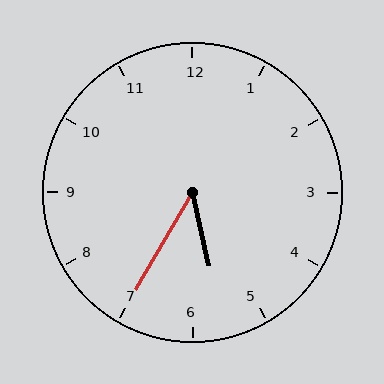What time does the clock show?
5:35.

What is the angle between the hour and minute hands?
Approximately 42 degrees.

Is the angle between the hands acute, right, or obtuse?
It is acute.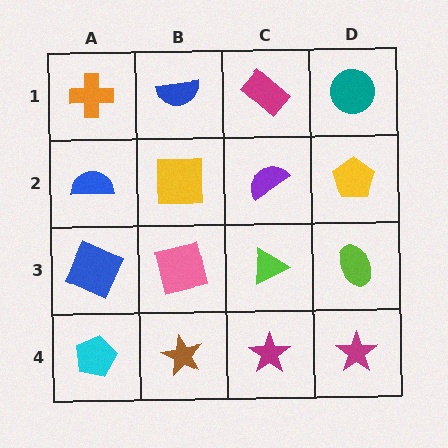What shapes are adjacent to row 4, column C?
A lime triangle (row 3, column C), a brown star (row 4, column B), a magenta star (row 4, column D).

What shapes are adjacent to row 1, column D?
A yellow pentagon (row 2, column D), a magenta rectangle (row 1, column C).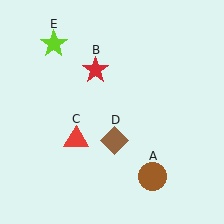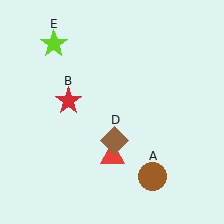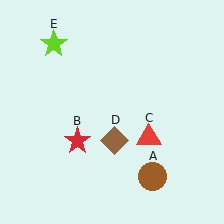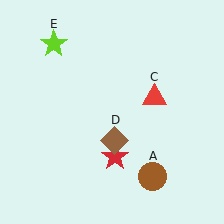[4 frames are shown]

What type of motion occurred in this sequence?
The red star (object B), red triangle (object C) rotated counterclockwise around the center of the scene.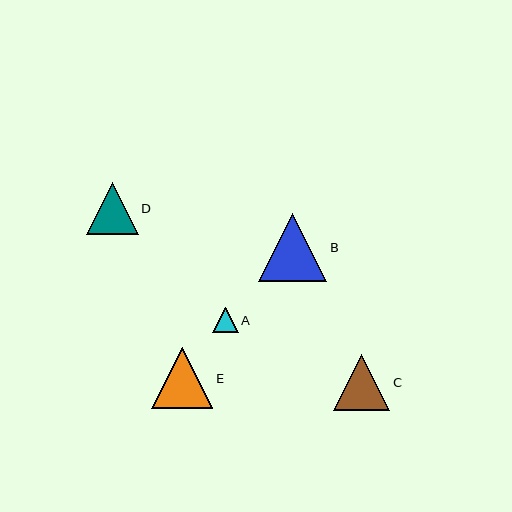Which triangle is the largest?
Triangle B is the largest with a size of approximately 69 pixels.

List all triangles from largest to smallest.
From largest to smallest: B, E, C, D, A.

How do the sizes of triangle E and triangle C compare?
Triangle E and triangle C are approximately the same size.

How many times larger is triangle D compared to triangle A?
Triangle D is approximately 2.1 times the size of triangle A.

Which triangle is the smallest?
Triangle A is the smallest with a size of approximately 25 pixels.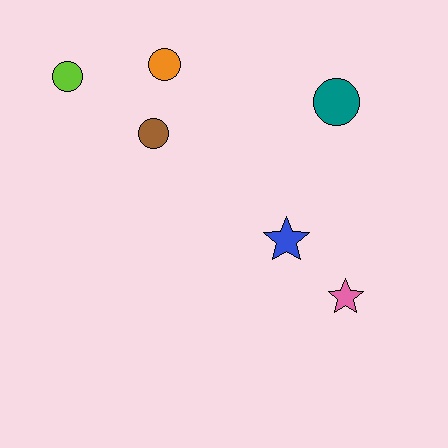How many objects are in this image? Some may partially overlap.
There are 6 objects.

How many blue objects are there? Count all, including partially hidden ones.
There is 1 blue object.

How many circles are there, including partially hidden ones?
There are 4 circles.